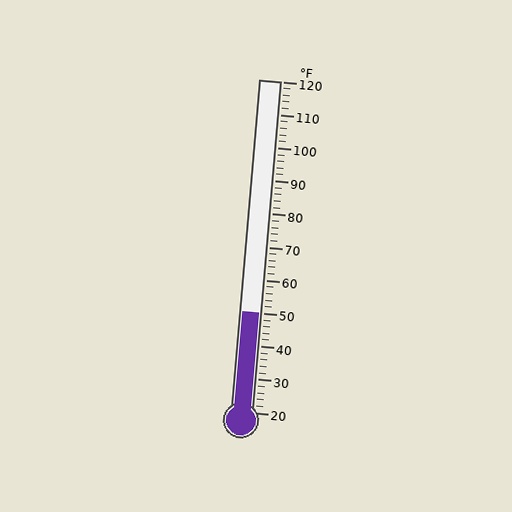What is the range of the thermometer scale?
The thermometer scale ranges from 20°F to 120°F.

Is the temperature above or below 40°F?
The temperature is above 40°F.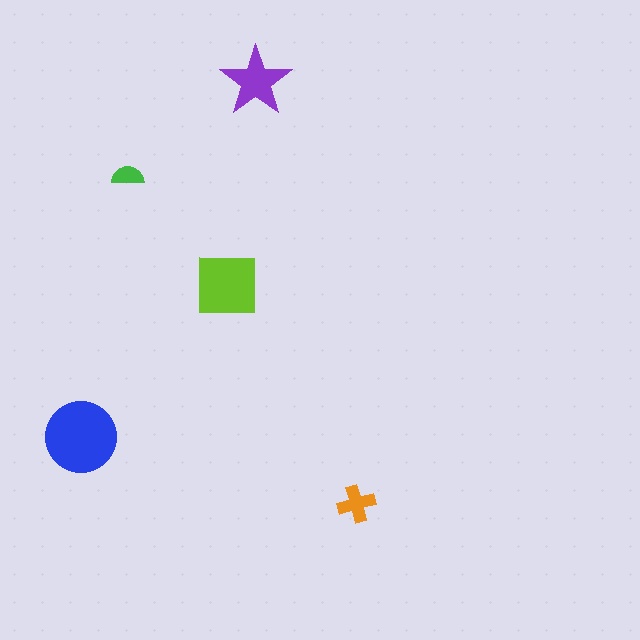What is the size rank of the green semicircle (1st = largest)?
5th.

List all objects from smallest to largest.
The green semicircle, the orange cross, the purple star, the lime square, the blue circle.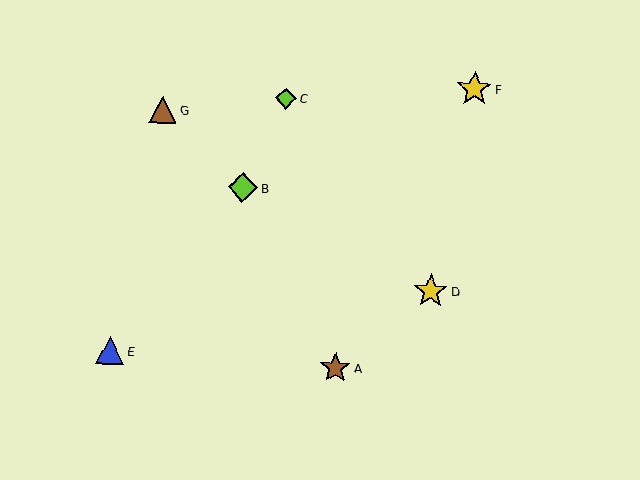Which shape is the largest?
The yellow star (labeled F) is the largest.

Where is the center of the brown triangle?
The center of the brown triangle is at (163, 110).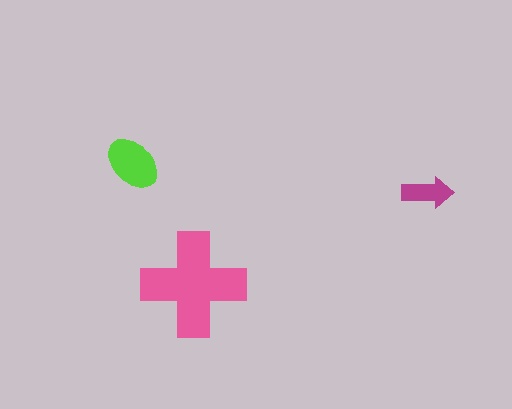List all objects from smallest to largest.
The magenta arrow, the lime ellipse, the pink cross.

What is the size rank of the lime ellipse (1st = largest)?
2nd.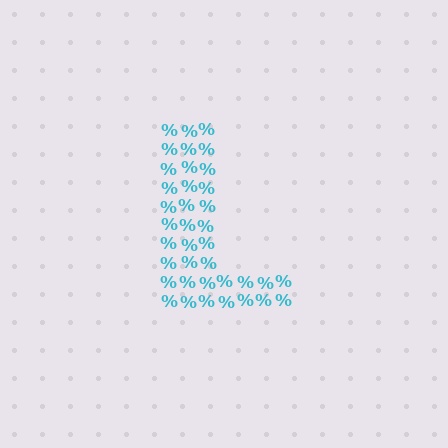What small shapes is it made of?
It is made of small percent signs.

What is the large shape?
The large shape is the letter L.